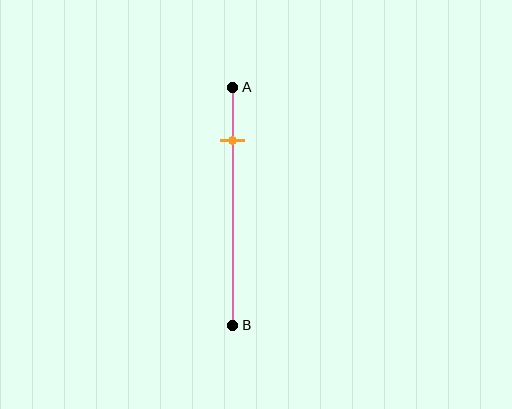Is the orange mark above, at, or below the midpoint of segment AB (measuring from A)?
The orange mark is above the midpoint of segment AB.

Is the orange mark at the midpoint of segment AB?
No, the mark is at about 20% from A, not at the 50% midpoint.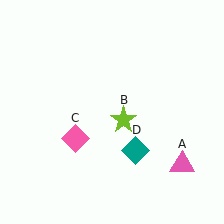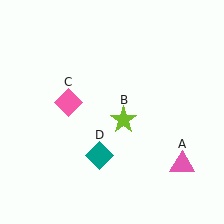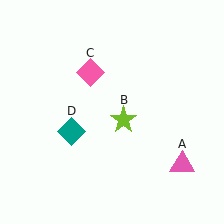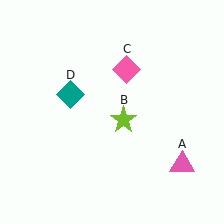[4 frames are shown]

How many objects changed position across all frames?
2 objects changed position: pink diamond (object C), teal diamond (object D).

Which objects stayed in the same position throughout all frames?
Pink triangle (object A) and lime star (object B) remained stationary.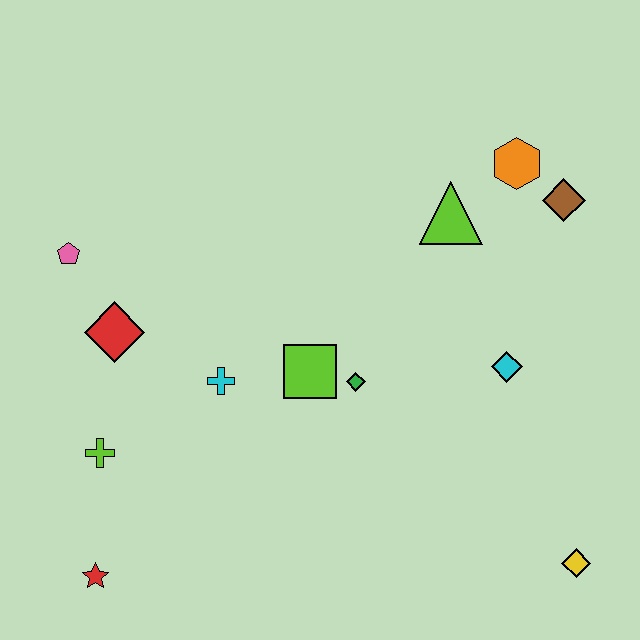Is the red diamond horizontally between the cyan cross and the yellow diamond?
No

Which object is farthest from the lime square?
The yellow diamond is farthest from the lime square.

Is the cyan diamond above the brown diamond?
No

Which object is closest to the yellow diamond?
The cyan diamond is closest to the yellow diamond.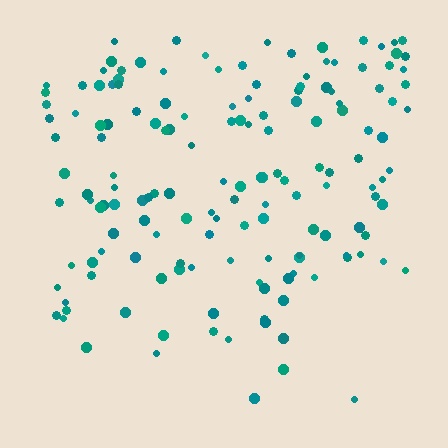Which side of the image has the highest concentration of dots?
The top.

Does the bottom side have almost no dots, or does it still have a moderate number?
Still a moderate number, just noticeably fewer than the top.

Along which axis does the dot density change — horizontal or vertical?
Vertical.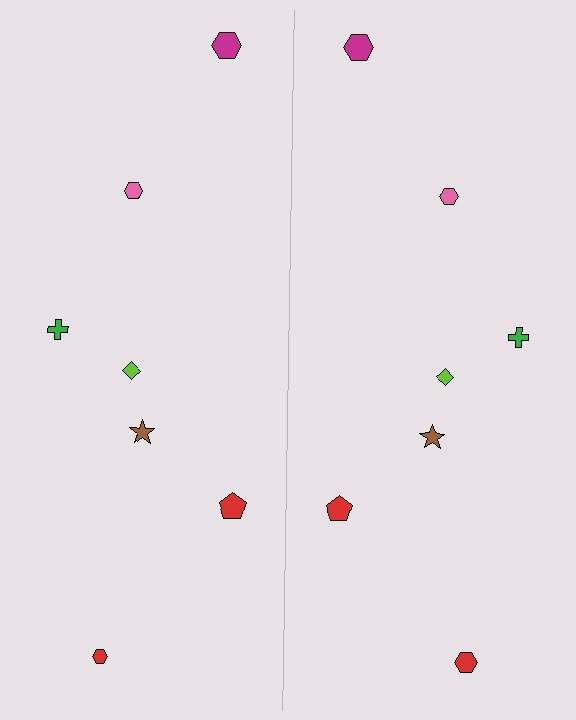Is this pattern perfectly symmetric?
No, the pattern is not perfectly symmetric. The red hexagon on the right side has a different size than its mirror counterpart.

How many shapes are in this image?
There are 14 shapes in this image.